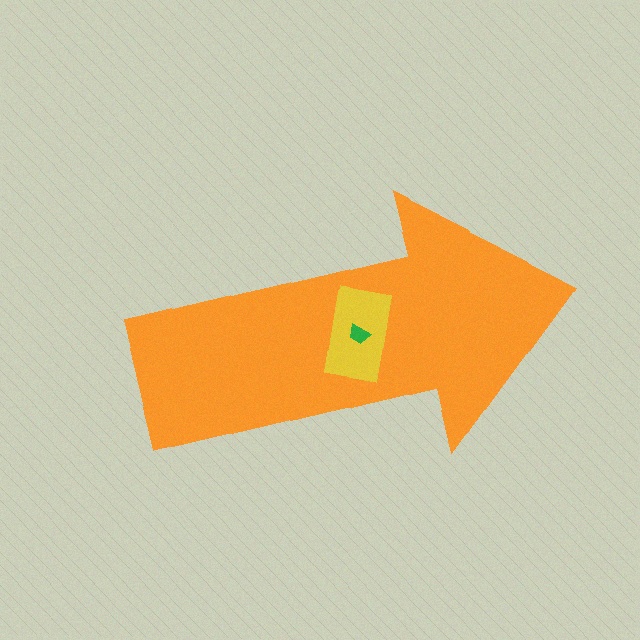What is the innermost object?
The green trapezoid.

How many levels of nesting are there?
3.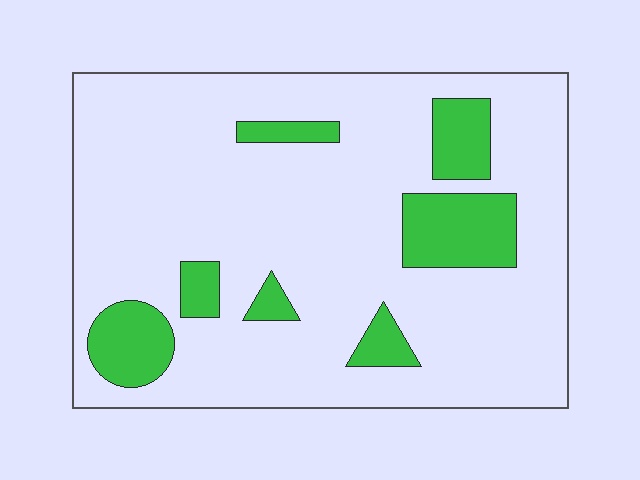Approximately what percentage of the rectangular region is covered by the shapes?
Approximately 15%.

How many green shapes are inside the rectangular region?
7.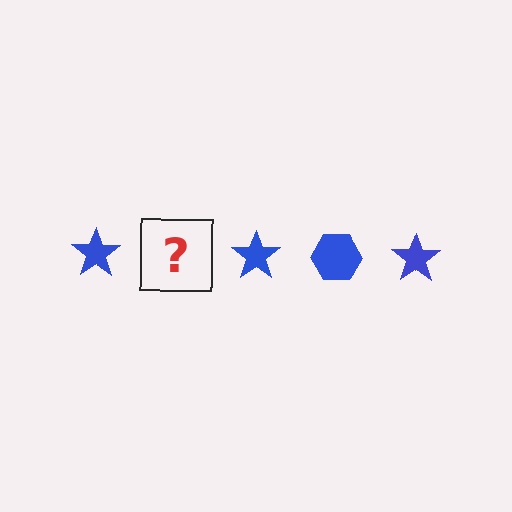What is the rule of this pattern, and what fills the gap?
The rule is that the pattern cycles through star, hexagon shapes in blue. The gap should be filled with a blue hexagon.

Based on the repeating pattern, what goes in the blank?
The blank should be a blue hexagon.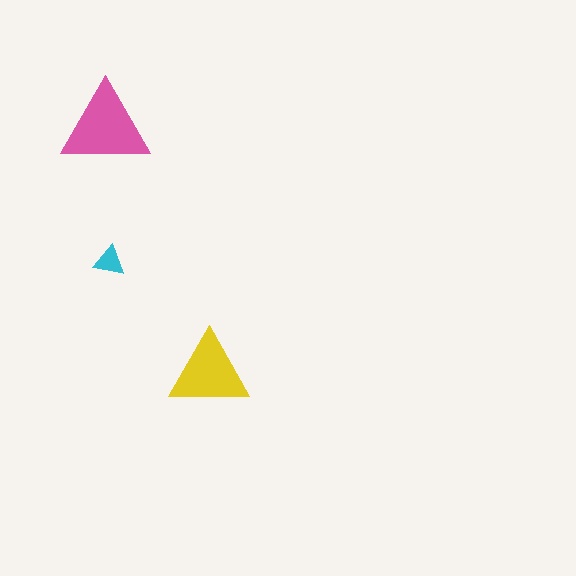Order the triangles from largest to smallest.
the pink one, the yellow one, the cyan one.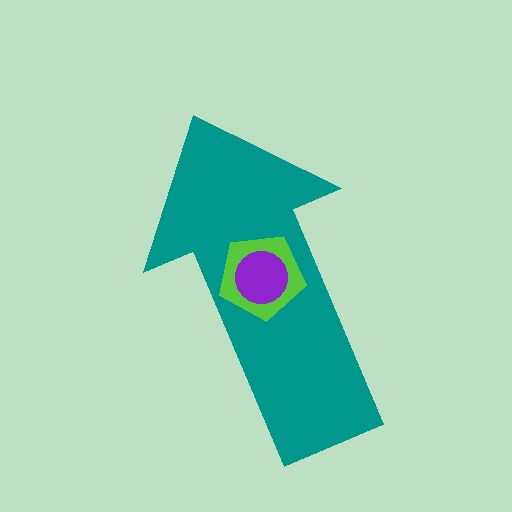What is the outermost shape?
The teal arrow.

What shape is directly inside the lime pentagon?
The purple circle.